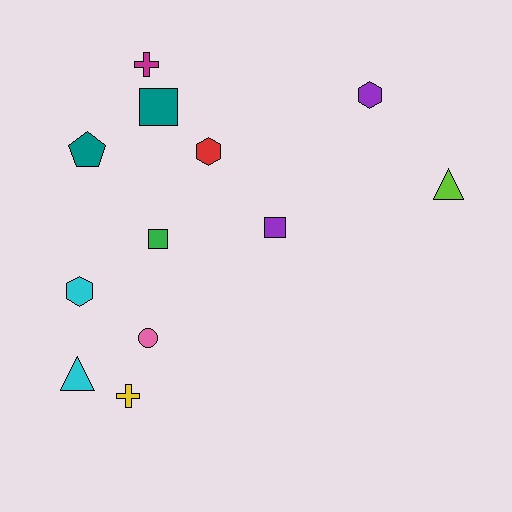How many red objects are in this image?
There is 1 red object.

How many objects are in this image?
There are 12 objects.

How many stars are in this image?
There are no stars.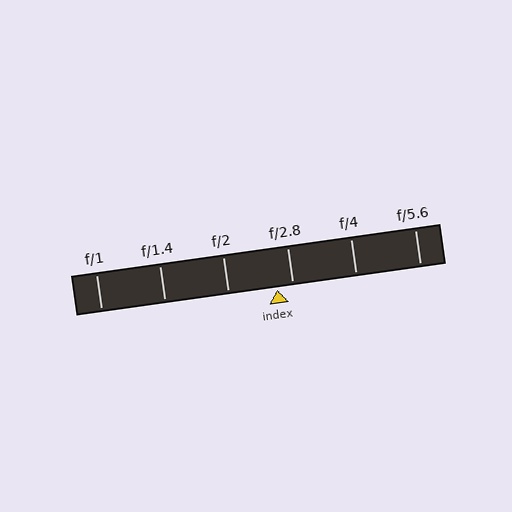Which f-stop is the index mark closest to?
The index mark is closest to f/2.8.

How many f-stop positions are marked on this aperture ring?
There are 6 f-stop positions marked.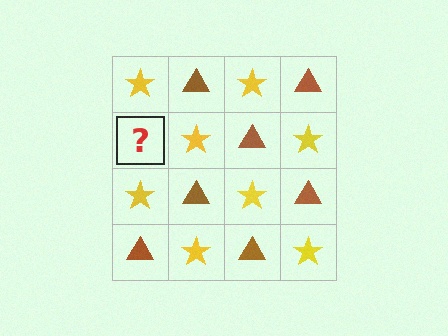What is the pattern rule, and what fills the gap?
The rule is that it alternates yellow star and brown triangle in a checkerboard pattern. The gap should be filled with a brown triangle.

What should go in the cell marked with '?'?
The missing cell should contain a brown triangle.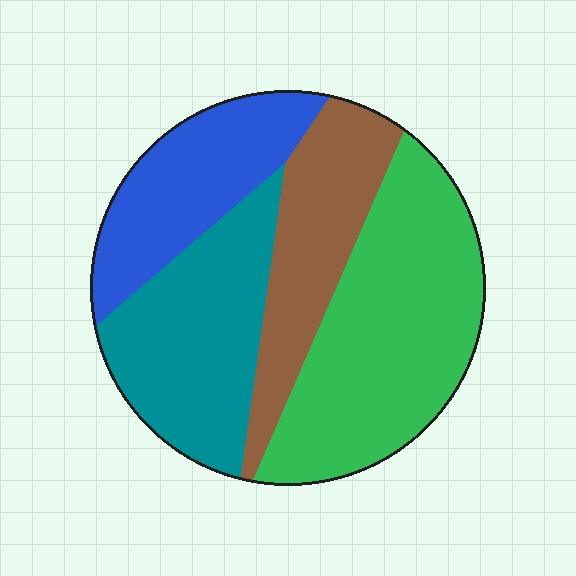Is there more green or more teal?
Green.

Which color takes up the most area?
Green, at roughly 35%.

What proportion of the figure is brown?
Brown takes up about one fifth (1/5) of the figure.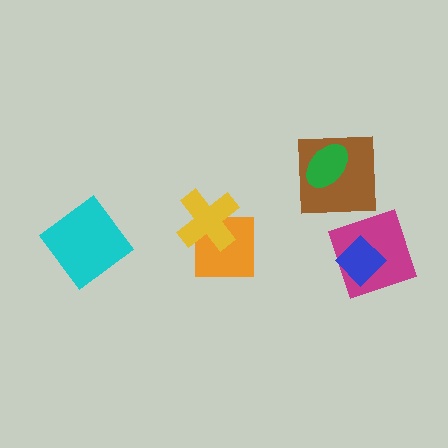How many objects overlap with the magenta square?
1 object overlaps with the magenta square.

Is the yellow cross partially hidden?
No, no other shape covers it.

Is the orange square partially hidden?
Yes, it is partially covered by another shape.